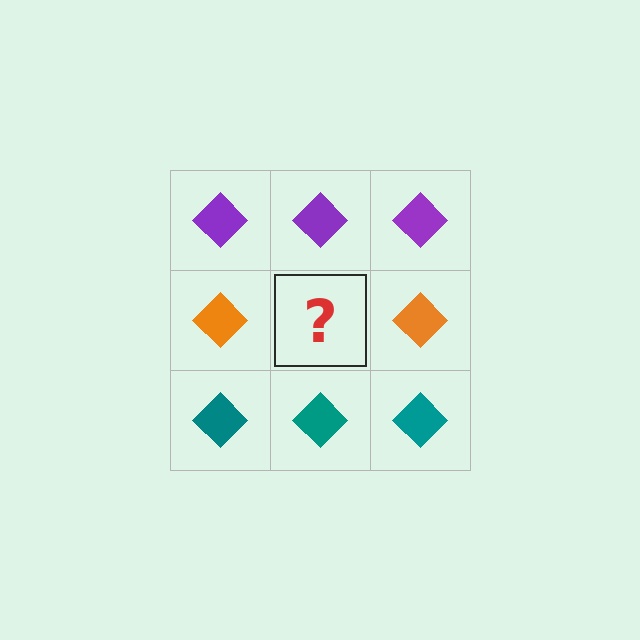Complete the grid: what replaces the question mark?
The question mark should be replaced with an orange diamond.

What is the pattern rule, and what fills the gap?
The rule is that each row has a consistent color. The gap should be filled with an orange diamond.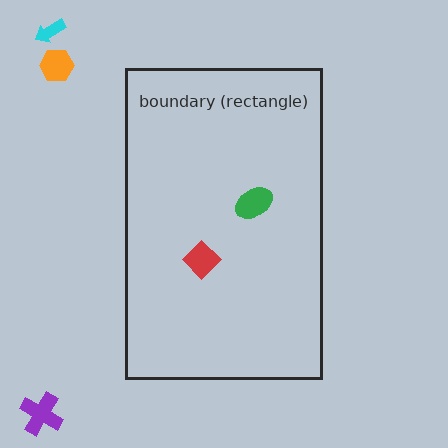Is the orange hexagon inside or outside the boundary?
Outside.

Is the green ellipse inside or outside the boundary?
Inside.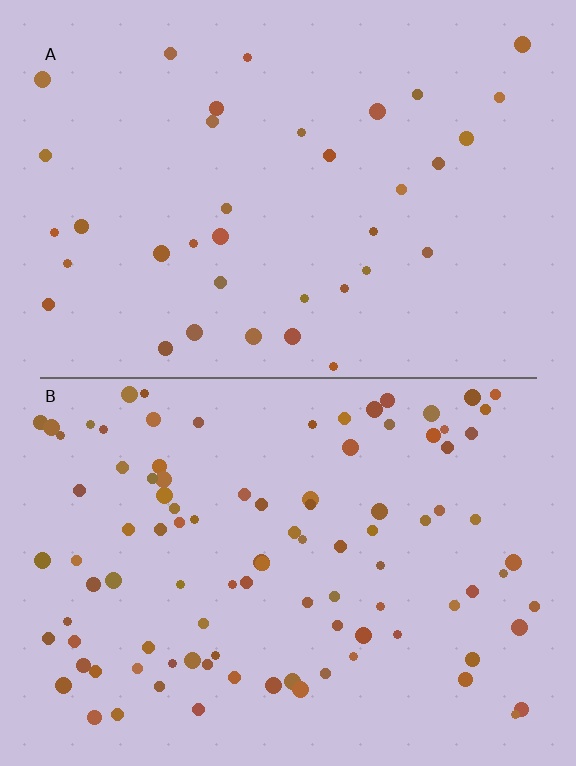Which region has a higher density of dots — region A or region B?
B (the bottom).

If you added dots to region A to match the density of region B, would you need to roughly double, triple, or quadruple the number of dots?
Approximately triple.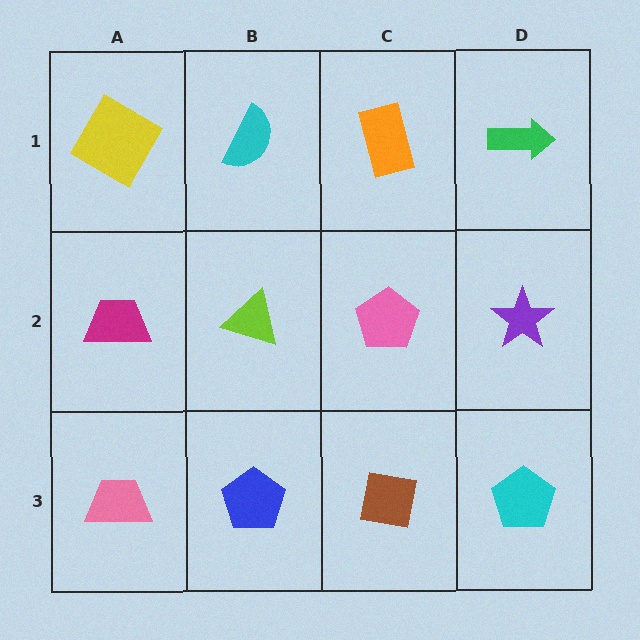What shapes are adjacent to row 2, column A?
A yellow diamond (row 1, column A), a pink trapezoid (row 3, column A), a lime triangle (row 2, column B).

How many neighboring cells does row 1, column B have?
3.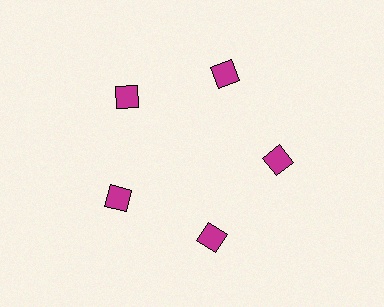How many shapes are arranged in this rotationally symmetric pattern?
There are 5 shapes, arranged in 5 groups of 1.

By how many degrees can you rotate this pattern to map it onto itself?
The pattern maps onto itself every 72 degrees of rotation.